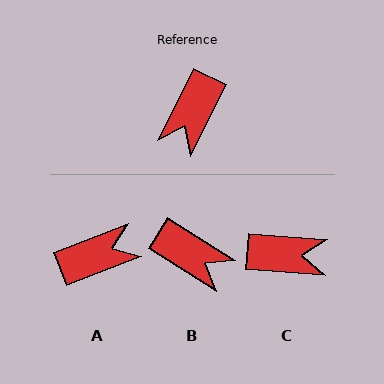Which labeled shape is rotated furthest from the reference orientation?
A, about 138 degrees away.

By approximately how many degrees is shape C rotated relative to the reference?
Approximately 112 degrees counter-clockwise.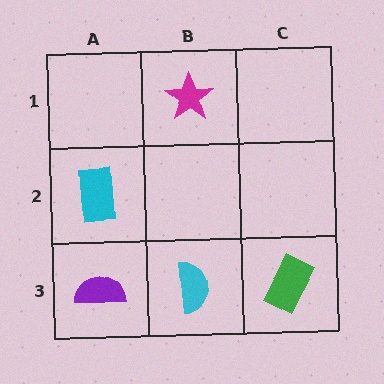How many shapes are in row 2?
1 shape.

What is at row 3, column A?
A purple semicircle.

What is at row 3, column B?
A cyan semicircle.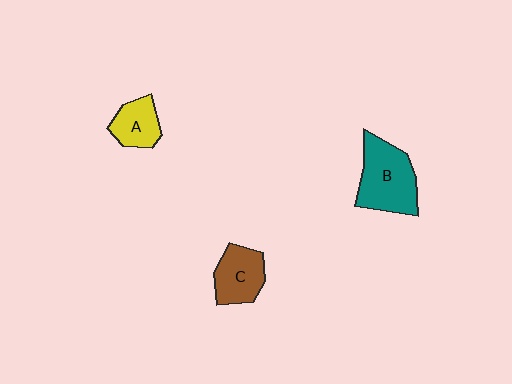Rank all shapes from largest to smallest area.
From largest to smallest: B (teal), C (brown), A (yellow).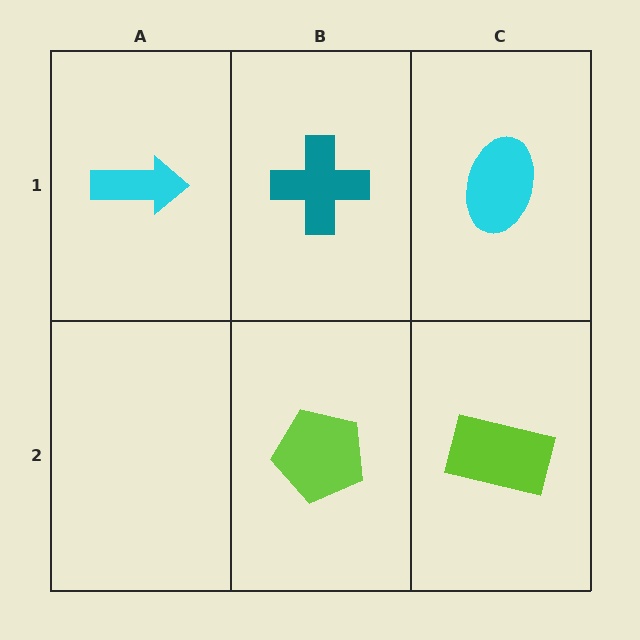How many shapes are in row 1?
3 shapes.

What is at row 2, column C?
A lime rectangle.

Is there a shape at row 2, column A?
No, that cell is empty.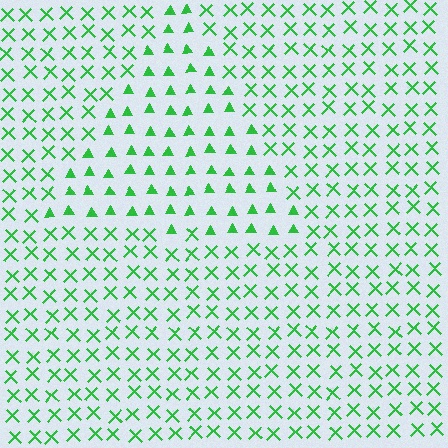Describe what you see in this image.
The image is filled with small green elements arranged in a uniform grid. A triangle-shaped region contains triangles, while the surrounding area contains X marks. The boundary is defined purely by the change in element shape.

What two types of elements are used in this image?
The image uses triangles inside the triangle region and X marks outside it.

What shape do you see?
I see a triangle.